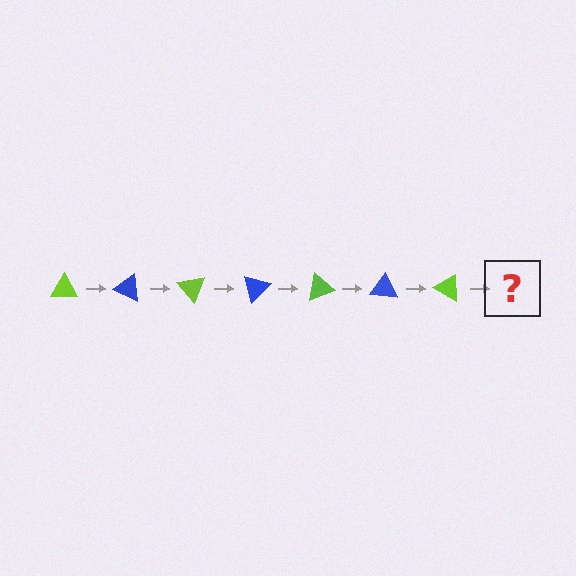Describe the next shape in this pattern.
It should be a blue triangle, rotated 175 degrees from the start.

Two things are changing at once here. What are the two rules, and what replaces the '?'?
The two rules are that it rotates 25 degrees each step and the color cycles through lime and blue. The '?' should be a blue triangle, rotated 175 degrees from the start.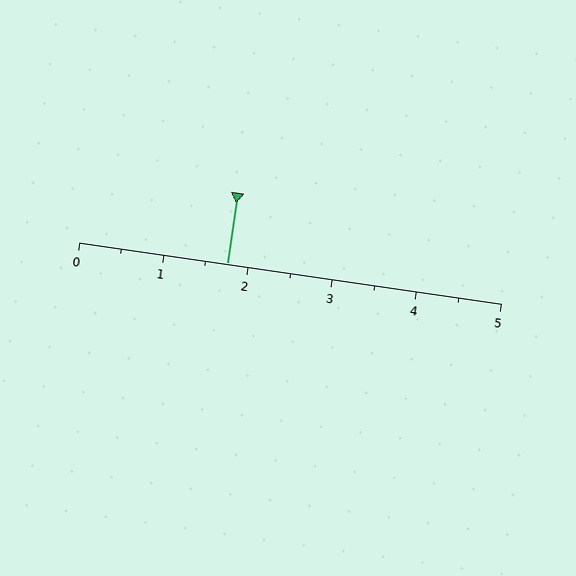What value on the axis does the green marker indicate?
The marker indicates approximately 1.8.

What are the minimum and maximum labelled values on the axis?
The axis runs from 0 to 5.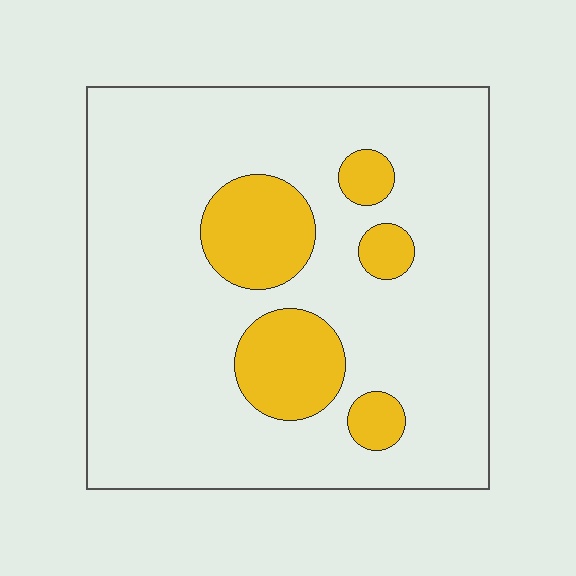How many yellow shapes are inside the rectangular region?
5.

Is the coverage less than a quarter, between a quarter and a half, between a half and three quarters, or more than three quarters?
Less than a quarter.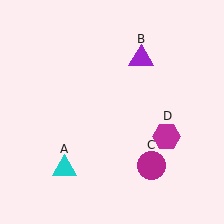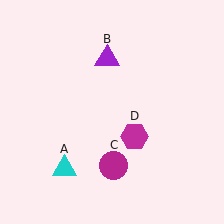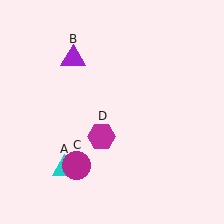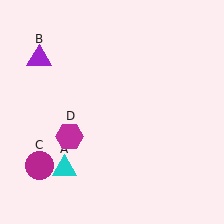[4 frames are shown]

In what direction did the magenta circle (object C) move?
The magenta circle (object C) moved left.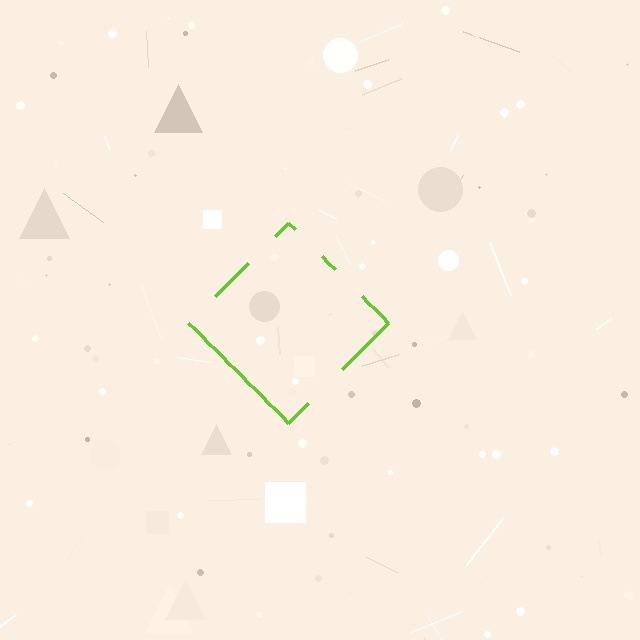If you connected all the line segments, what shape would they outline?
They would outline a diamond.